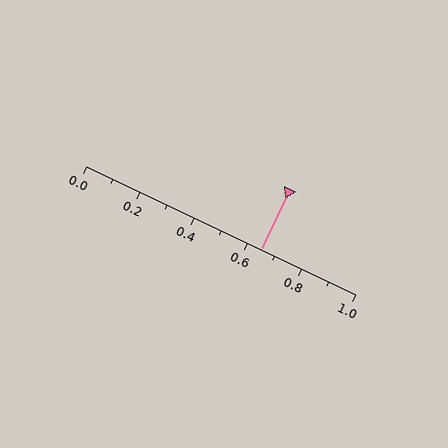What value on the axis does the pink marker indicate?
The marker indicates approximately 0.65.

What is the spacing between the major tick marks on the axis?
The major ticks are spaced 0.2 apart.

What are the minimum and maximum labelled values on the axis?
The axis runs from 0.0 to 1.0.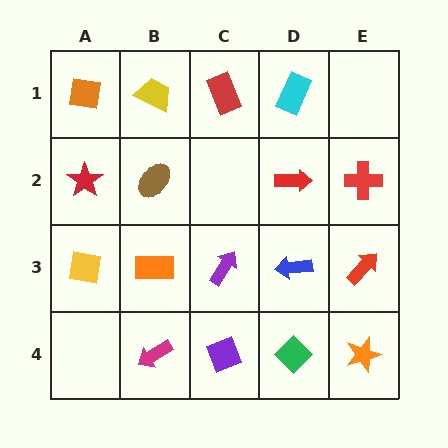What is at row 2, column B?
A brown ellipse.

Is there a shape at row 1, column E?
No, that cell is empty.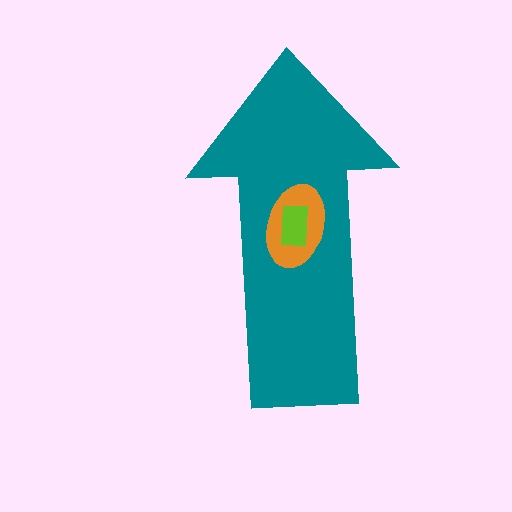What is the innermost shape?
The lime rectangle.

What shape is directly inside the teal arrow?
The orange ellipse.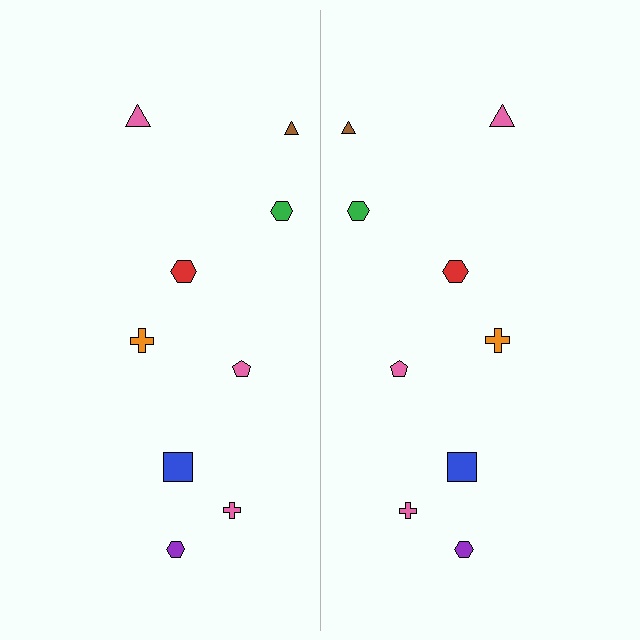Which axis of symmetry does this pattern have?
The pattern has a vertical axis of symmetry running through the center of the image.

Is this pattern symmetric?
Yes, this pattern has bilateral (reflection) symmetry.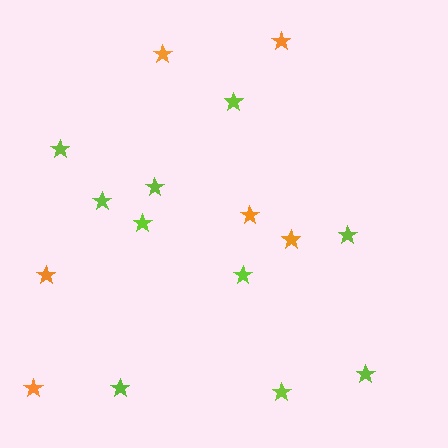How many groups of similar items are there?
There are 2 groups: one group of orange stars (6) and one group of lime stars (10).